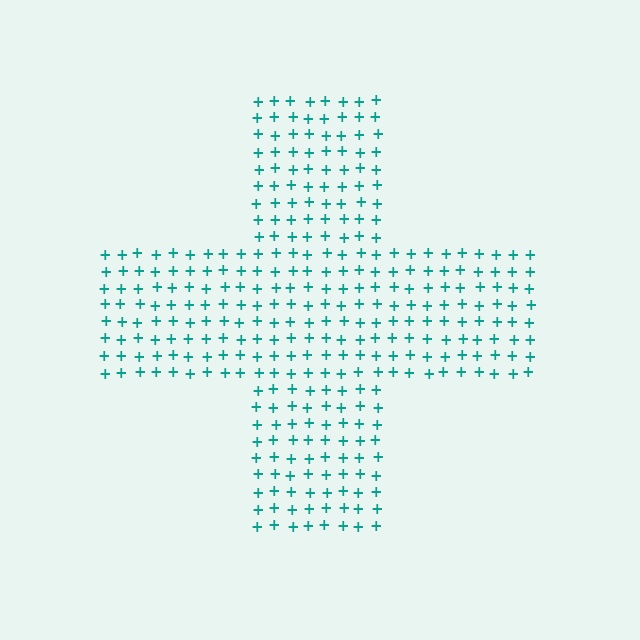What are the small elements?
The small elements are plus signs.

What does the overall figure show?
The overall figure shows a cross.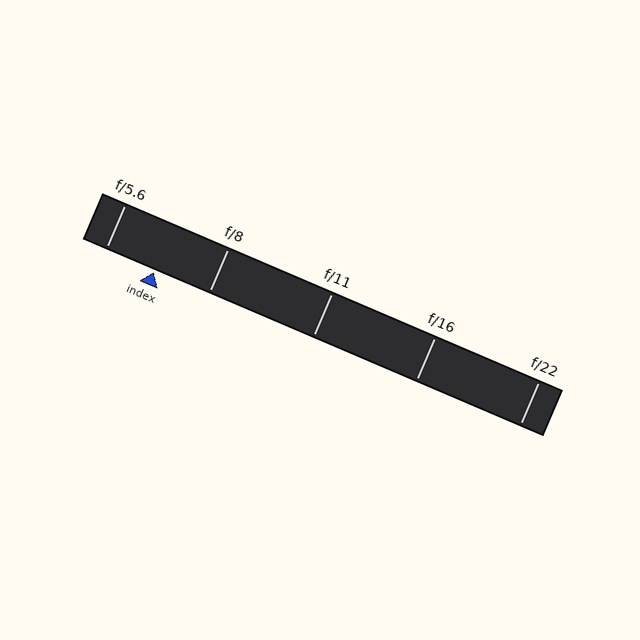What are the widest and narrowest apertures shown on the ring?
The widest aperture shown is f/5.6 and the narrowest is f/22.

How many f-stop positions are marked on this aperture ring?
There are 5 f-stop positions marked.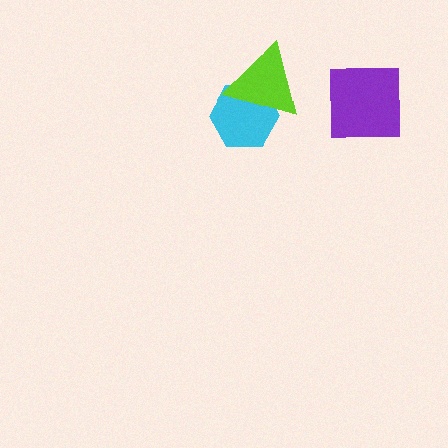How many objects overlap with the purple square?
0 objects overlap with the purple square.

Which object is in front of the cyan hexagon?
The lime triangle is in front of the cyan hexagon.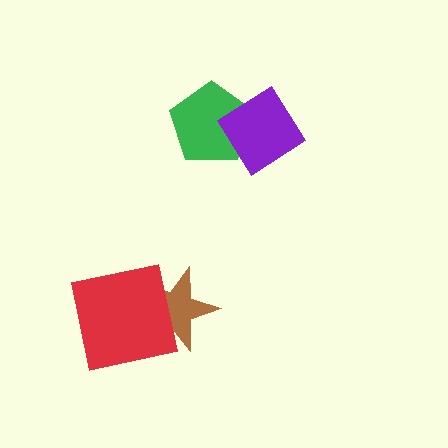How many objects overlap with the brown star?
1 object overlaps with the brown star.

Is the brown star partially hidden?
Yes, it is partially covered by another shape.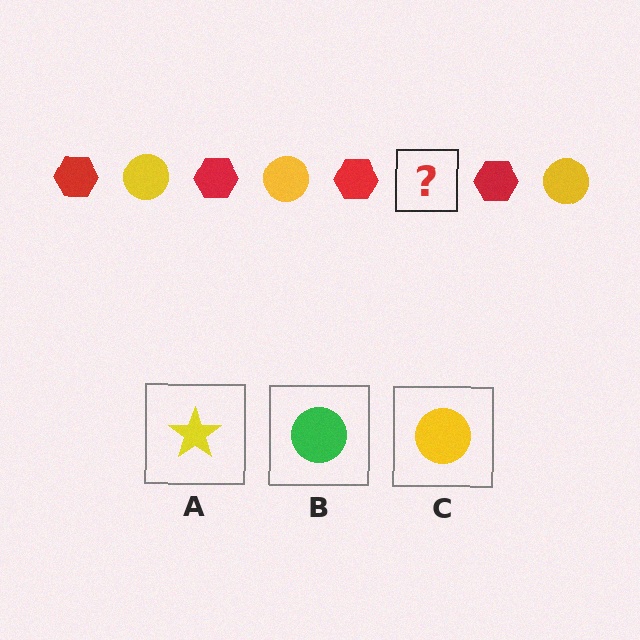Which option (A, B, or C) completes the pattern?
C.